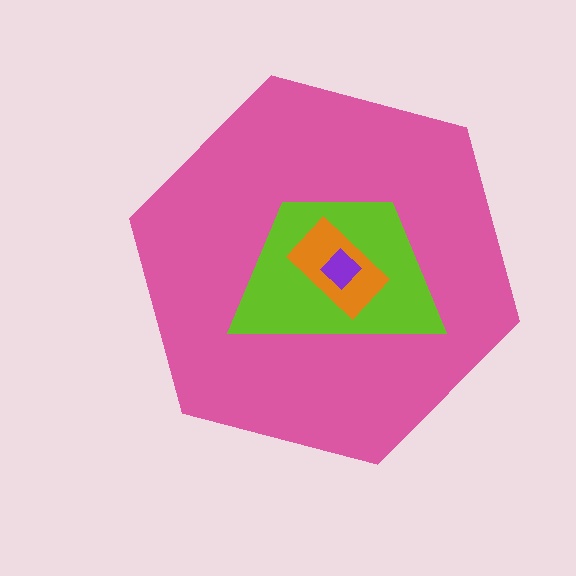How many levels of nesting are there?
4.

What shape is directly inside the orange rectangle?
The purple diamond.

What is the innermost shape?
The purple diamond.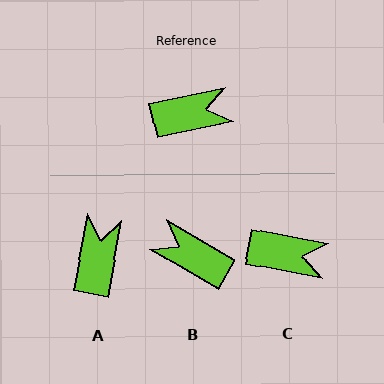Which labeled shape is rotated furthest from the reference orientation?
B, about 138 degrees away.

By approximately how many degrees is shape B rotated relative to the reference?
Approximately 138 degrees counter-clockwise.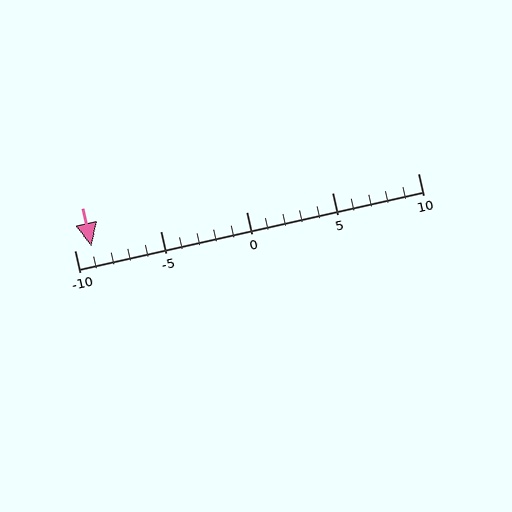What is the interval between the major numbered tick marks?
The major tick marks are spaced 5 units apart.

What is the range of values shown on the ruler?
The ruler shows values from -10 to 10.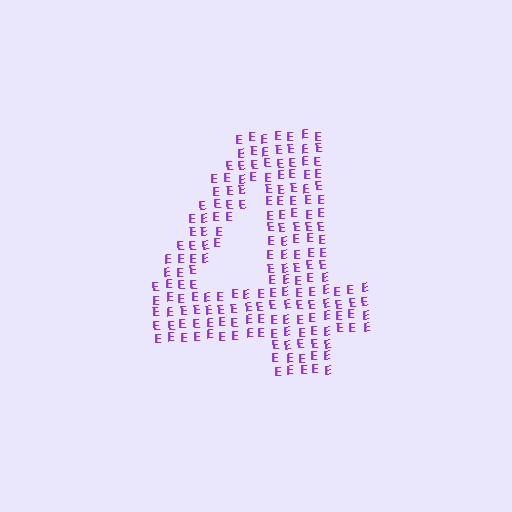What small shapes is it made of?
It is made of small letter E's.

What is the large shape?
The large shape is the digit 4.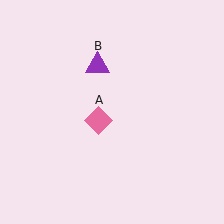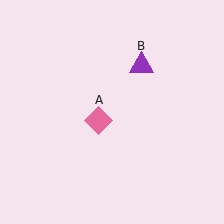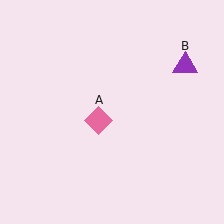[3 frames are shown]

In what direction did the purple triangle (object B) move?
The purple triangle (object B) moved right.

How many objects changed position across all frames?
1 object changed position: purple triangle (object B).